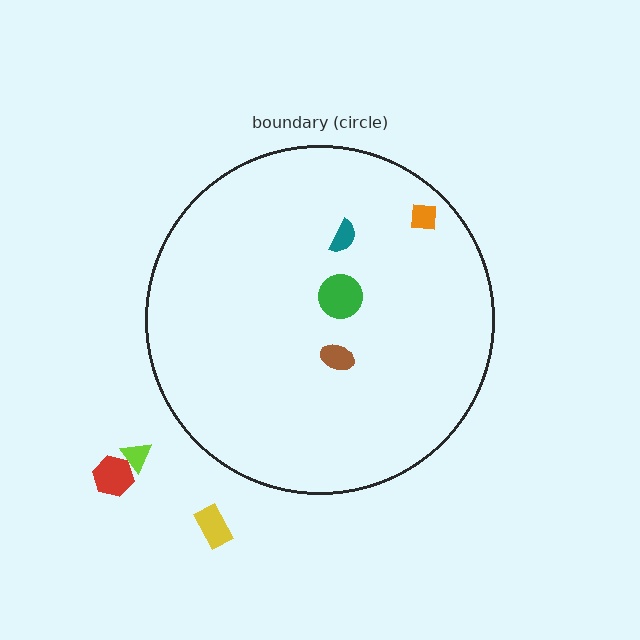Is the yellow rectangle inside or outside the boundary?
Outside.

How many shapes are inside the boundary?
4 inside, 3 outside.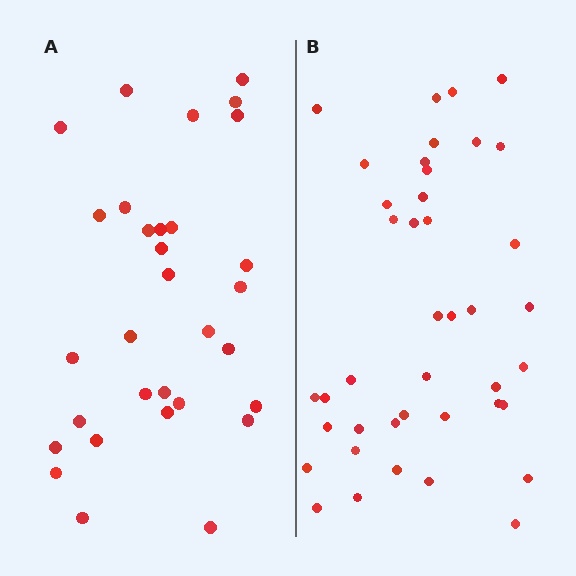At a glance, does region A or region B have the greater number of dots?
Region B (the right region) has more dots.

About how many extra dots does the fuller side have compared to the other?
Region B has roughly 10 or so more dots than region A.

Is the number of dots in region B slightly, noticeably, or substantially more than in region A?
Region B has noticeably more, but not dramatically so. The ratio is roughly 1.3 to 1.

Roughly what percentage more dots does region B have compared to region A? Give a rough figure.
About 30% more.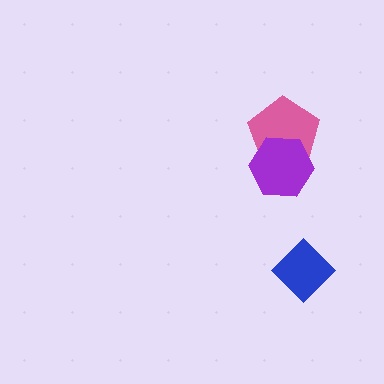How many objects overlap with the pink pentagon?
1 object overlaps with the pink pentagon.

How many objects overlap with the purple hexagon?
1 object overlaps with the purple hexagon.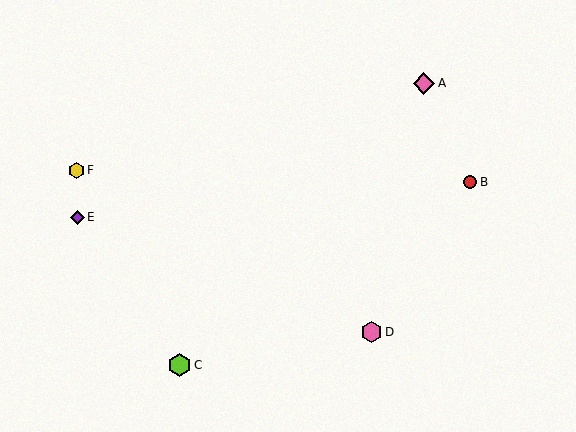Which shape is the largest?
The lime hexagon (labeled C) is the largest.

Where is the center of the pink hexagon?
The center of the pink hexagon is at (372, 332).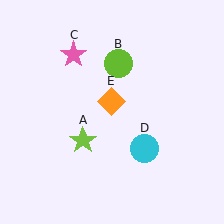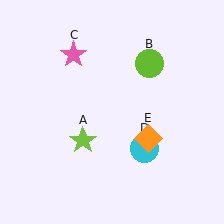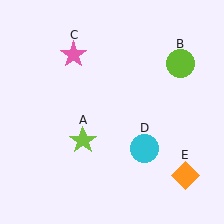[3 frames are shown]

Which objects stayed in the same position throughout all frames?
Lime star (object A) and pink star (object C) and cyan circle (object D) remained stationary.